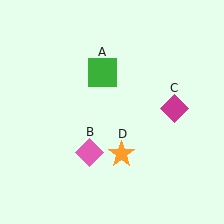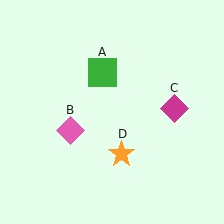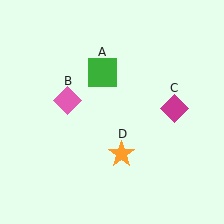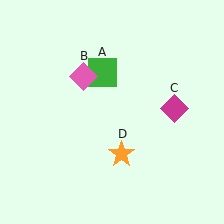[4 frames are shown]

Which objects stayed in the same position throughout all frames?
Green square (object A) and magenta diamond (object C) and orange star (object D) remained stationary.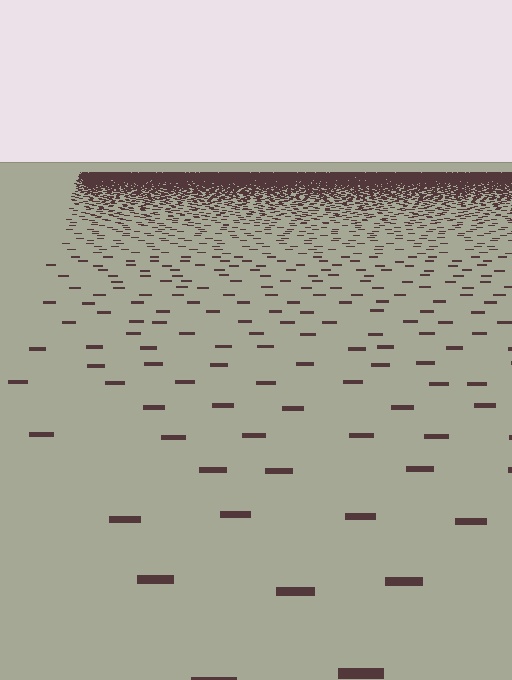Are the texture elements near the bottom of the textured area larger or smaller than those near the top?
Larger. Near the bottom, elements are closer to the viewer and appear at a bigger on-screen size.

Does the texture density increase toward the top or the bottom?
Density increases toward the top.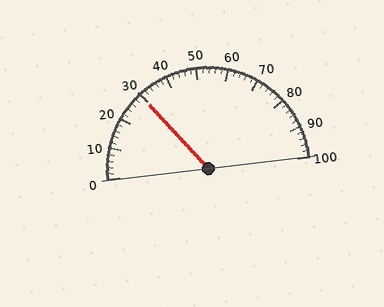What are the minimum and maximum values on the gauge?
The gauge ranges from 0 to 100.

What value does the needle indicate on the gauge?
The needle indicates approximately 30.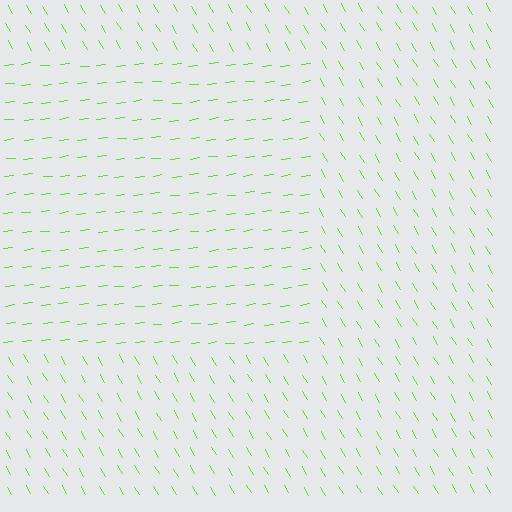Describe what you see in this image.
The image is filled with small lime line segments. A rectangle region in the image has lines oriented differently from the surrounding lines, creating a visible texture boundary.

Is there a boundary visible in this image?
Yes, there is a texture boundary formed by a change in line orientation.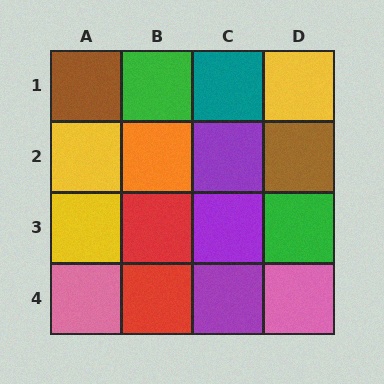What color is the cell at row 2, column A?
Yellow.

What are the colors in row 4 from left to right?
Pink, red, purple, pink.